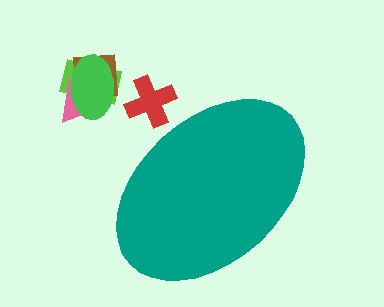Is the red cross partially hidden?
Yes, the red cross is partially hidden behind the teal ellipse.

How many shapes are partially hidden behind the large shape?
1 shape is partially hidden.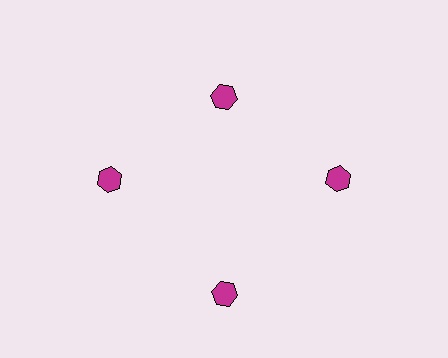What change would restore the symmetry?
The symmetry would be restored by moving it outward, back onto the ring so that all 4 hexagons sit at equal angles and equal distance from the center.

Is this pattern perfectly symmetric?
No. The 4 magenta hexagons are arranged in a ring, but one element near the 12 o'clock position is pulled inward toward the center, breaking the 4-fold rotational symmetry.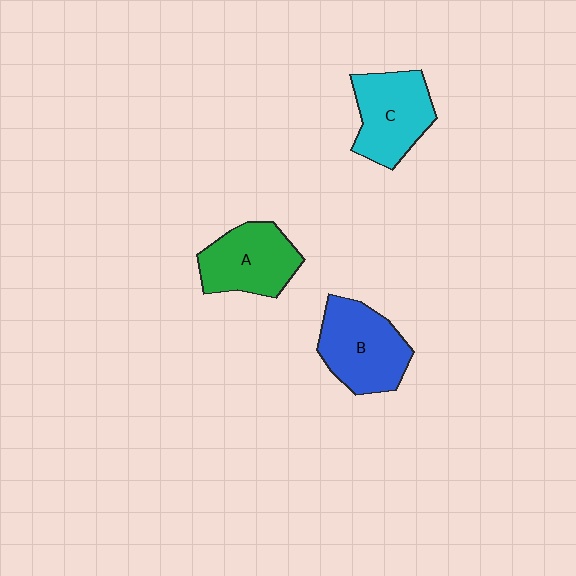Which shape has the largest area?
Shape B (blue).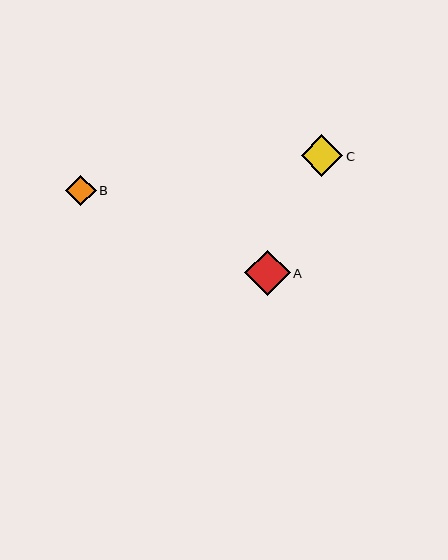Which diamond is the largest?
Diamond A is the largest with a size of approximately 45 pixels.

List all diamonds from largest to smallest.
From largest to smallest: A, C, B.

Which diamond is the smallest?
Diamond B is the smallest with a size of approximately 30 pixels.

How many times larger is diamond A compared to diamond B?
Diamond A is approximately 1.5 times the size of diamond B.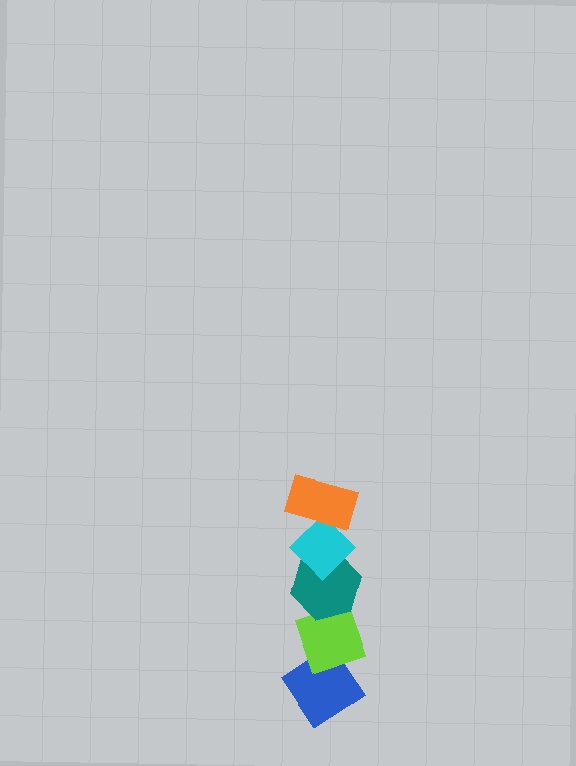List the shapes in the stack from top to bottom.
From top to bottom: the orange rectangle, the cyan diamond, the teal hexagon, the lime diamond, the blue diamond.